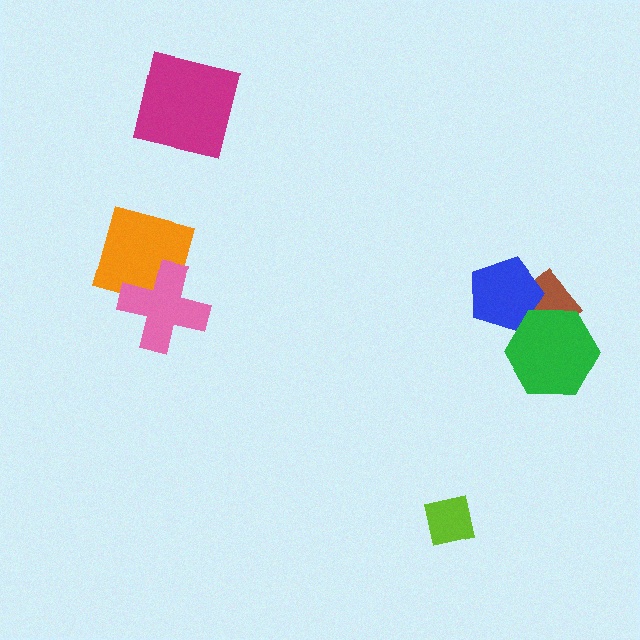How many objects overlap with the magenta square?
0 objects overlap with the magenta square.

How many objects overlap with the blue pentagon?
2 objects overlap with the blue pentagon.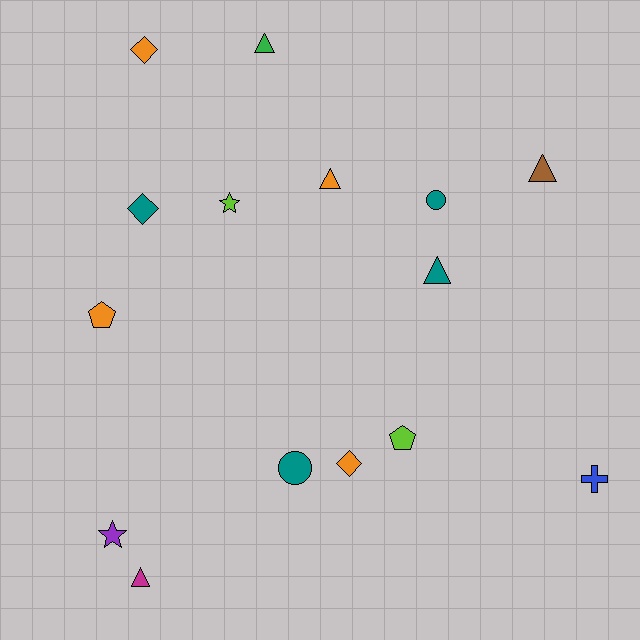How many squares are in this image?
There are no squares.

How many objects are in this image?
There are 15 objects.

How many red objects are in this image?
There are no red objects.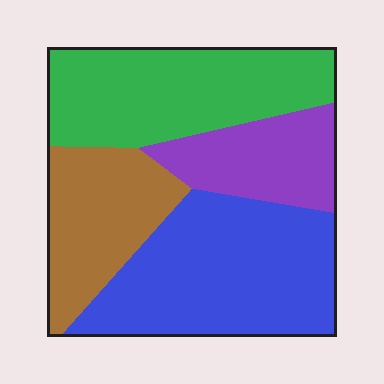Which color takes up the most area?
Blue, at roughly 35%.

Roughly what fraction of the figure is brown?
Brown takes up about one fifth (1/5) of the figure.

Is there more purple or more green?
Green.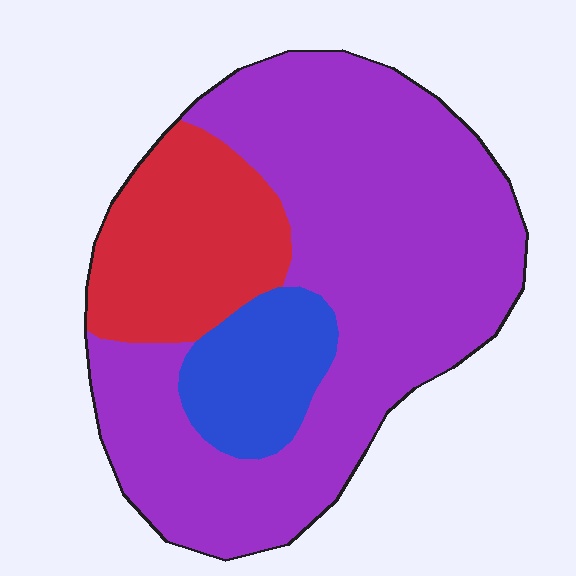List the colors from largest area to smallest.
From largest to smallest: purple, red, blue.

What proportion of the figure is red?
Red takes up about one fifth (1/5) of the figure.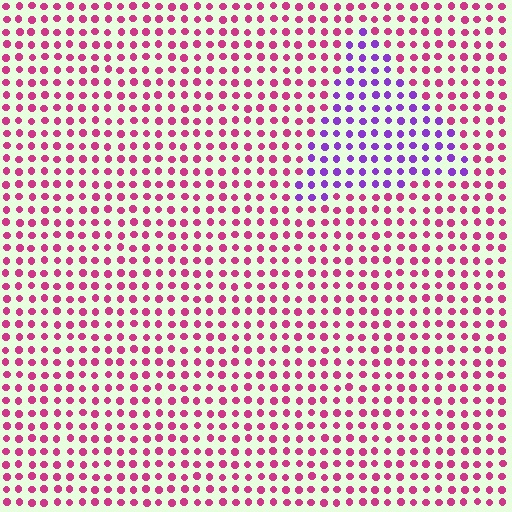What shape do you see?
I see a triangle.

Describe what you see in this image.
The image is filled with small magenta elements in a uniform arrangement. A triangle-shaped region is visible where the elements are tinted to a slightly different hue, forming a subtle color boundary.